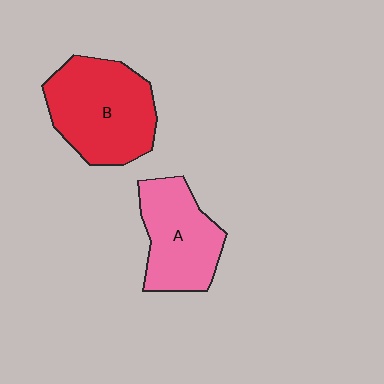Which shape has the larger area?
Shape B (red).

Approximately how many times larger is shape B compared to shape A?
Approximately 1.3 times.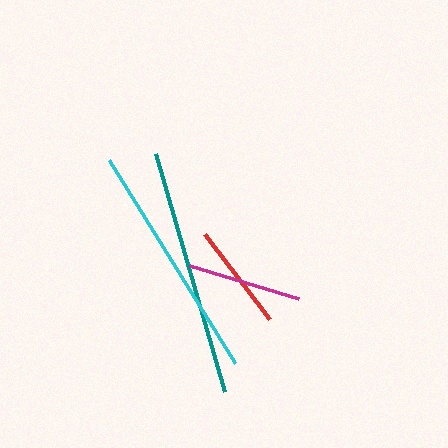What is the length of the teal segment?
The teal segment is approximately 248 pixels long.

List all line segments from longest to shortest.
From longest to shortest: teal, cyan, magenta, red.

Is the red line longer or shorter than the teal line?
The teal line is longer than the red line.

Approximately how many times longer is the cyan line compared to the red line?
The cyan line is approximately 2.2 times the length of the red line.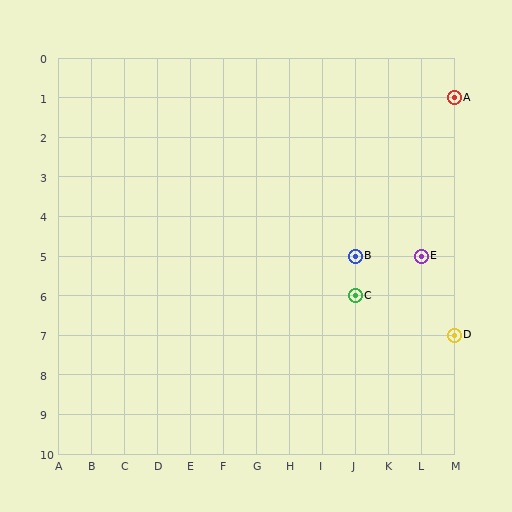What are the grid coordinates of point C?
Point C is at grid coordinates (J, 6).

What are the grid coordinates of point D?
Point D is at grid coordinates (M, 7).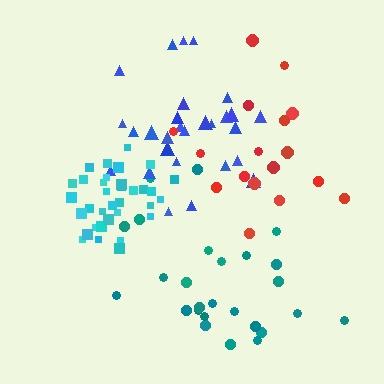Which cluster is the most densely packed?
Cyan.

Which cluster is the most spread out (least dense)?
Red.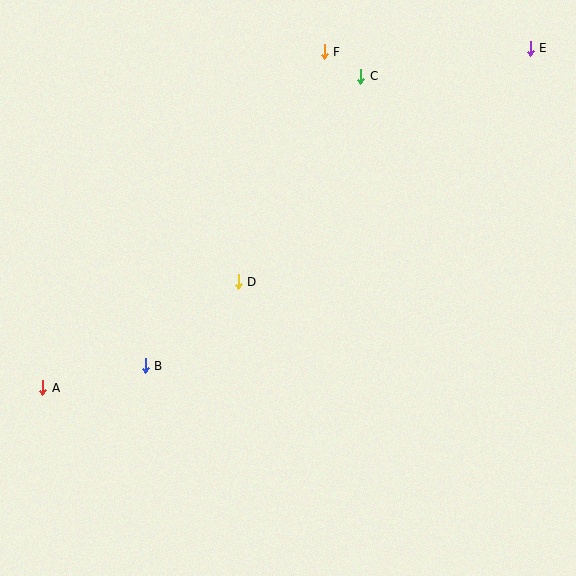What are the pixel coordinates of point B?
Point B is at (145, 366).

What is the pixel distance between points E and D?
The distance between E and D is 374 pixels.